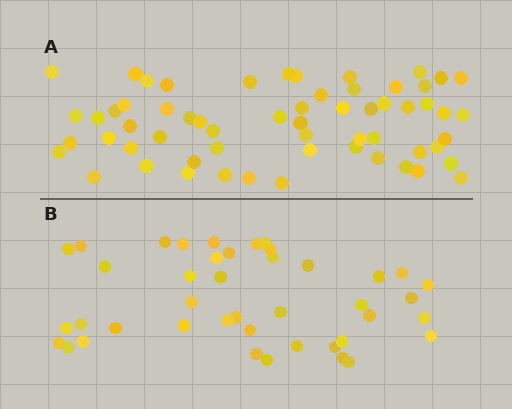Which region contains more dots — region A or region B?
Region A (the top region) has more dots.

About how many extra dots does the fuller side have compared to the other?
Region A has approximately 20 more dots than region B.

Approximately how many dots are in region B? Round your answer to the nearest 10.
About 40 dots. (The exact count is 42, which rounds to 40.)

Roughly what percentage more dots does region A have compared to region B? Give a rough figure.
About 45% more.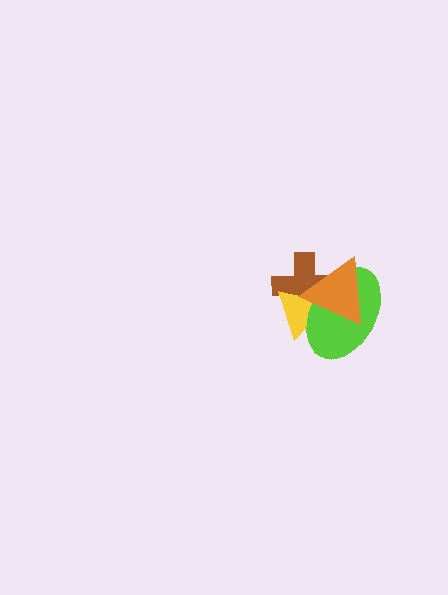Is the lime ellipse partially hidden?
Yes, it is partially covered by another shape.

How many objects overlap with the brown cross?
3 objects overlap with the brown cross.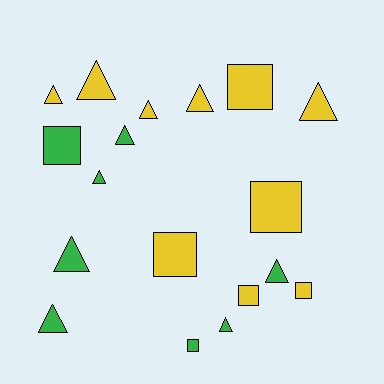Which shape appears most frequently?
Triangle, with 11 objects.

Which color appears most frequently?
Yellow, with 10 objects.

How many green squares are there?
There are 2 green squares.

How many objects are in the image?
There are 18 objects.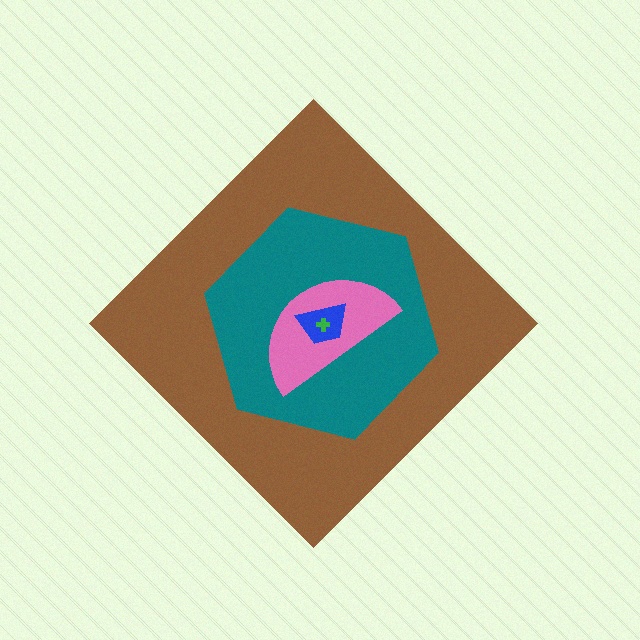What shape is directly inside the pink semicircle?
The blue trapezoid.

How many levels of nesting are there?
5.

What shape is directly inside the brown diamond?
The teal hexagon.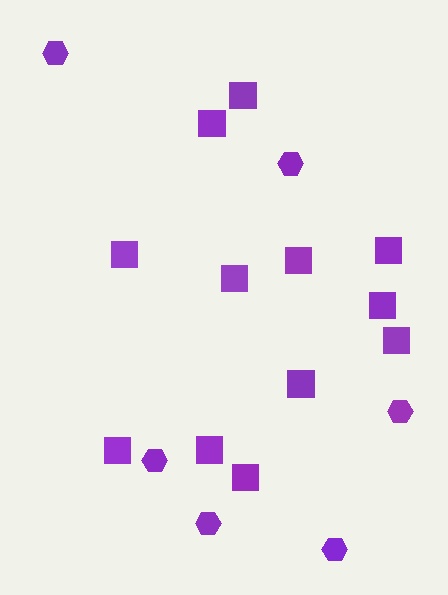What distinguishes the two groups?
There are 2 groups: one group of hexagons (6) and one group of squares (12).